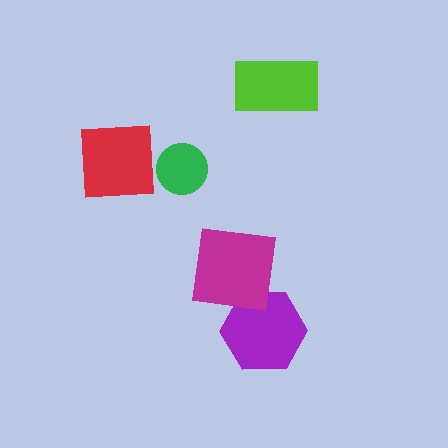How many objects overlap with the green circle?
0 objects overlap with the green circle.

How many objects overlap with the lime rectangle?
0 objects overlap with the lime rectangle.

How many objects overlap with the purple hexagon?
1 object overlaps with the purple hexagon.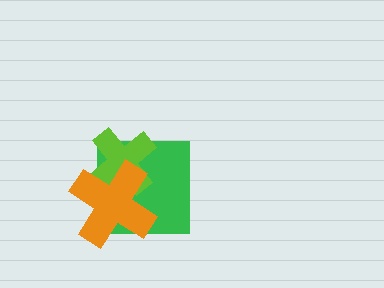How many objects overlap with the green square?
2 objects overlap with the green square.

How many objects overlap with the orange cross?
2 objects overlap with the orange cross.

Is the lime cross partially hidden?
Yes, it is partially covered by another shape.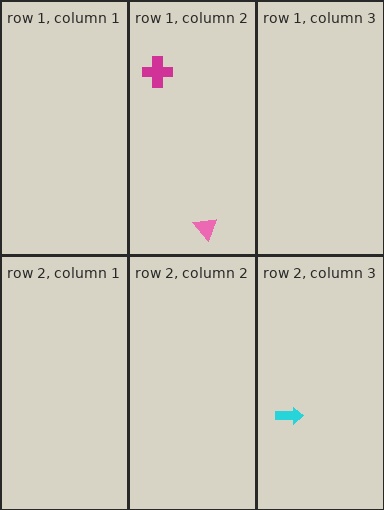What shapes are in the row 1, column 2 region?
The magenta cross, the pink triangle.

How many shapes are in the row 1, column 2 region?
2.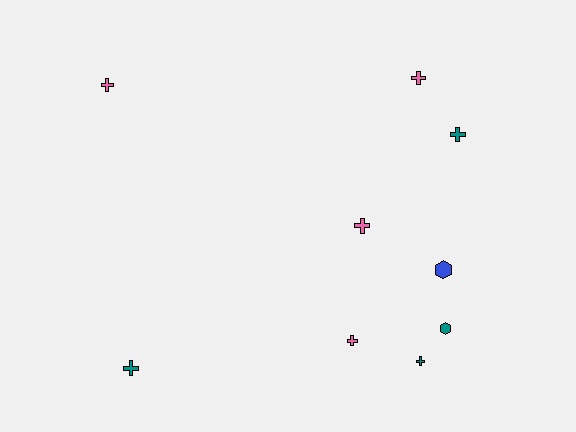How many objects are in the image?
There are 9 objects.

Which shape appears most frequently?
Cross, with 7 objects.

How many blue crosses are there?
There are no blue crosses.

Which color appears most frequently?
Teal, with 4 objects.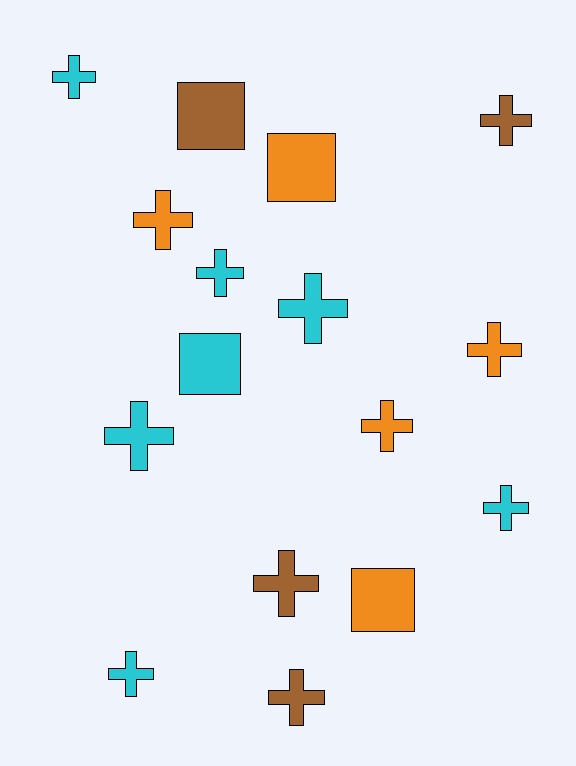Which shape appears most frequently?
Cross, with 12 objects.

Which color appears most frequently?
Cyan, with 7 objects.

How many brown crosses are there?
There are 3 brown crosses.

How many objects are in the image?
There are 16 objects.